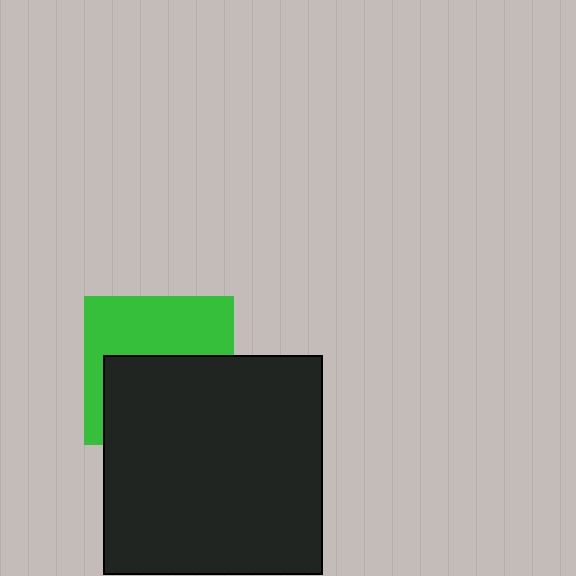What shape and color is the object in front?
The object in front is a black square.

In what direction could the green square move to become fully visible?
The green square could move up. That would shift it out from behind the black square entirely.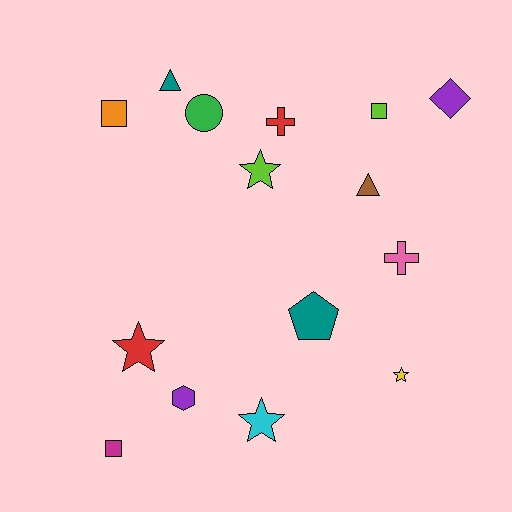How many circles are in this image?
There is 1 circle.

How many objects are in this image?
There are 15 objects.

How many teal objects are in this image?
There are 2 teal objects.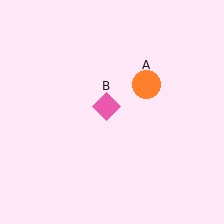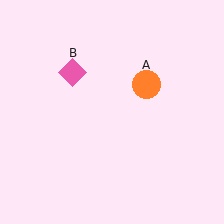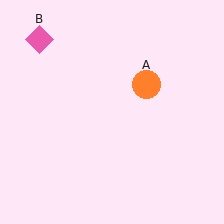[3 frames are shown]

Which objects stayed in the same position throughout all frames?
Orange circle (object A) remained stationary.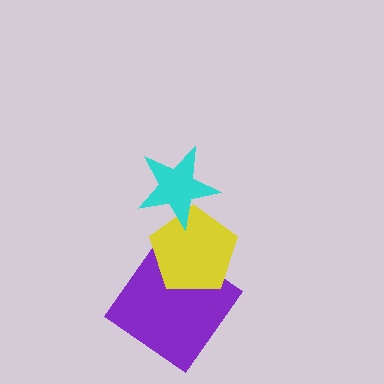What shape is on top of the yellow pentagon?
The cyan star is on top of the yellow pentagon.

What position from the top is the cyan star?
The cyan star is 1st from the top.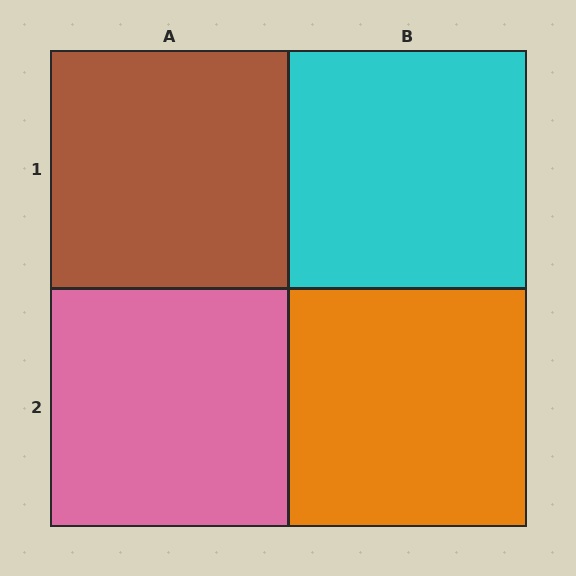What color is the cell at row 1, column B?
Cyan.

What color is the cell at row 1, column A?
Brown.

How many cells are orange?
1 cell is orange.